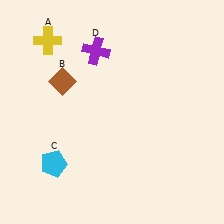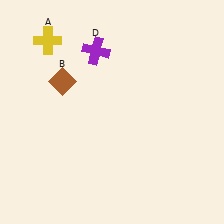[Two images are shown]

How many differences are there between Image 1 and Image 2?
There is 1 difference between the two images.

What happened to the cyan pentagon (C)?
The cyan pentagon (C) was removed in Image 2. It was in the bottom-left area of Image 1.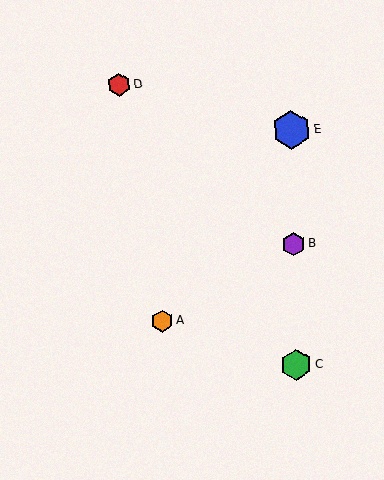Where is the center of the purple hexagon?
The center of the purple hexagon is at (293, 244).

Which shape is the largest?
The blue hexagon (labeled E) is the largest.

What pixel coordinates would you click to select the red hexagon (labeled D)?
Click at (119, 85) to select the red hexagon D.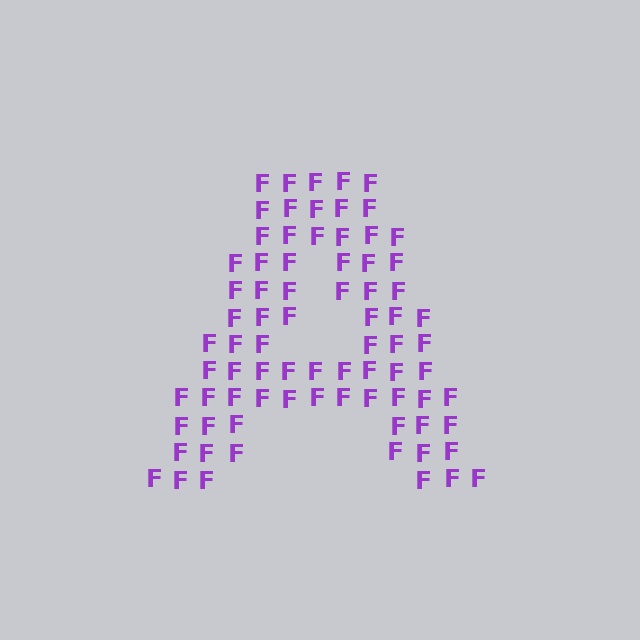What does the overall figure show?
The overall figure shows the letter A.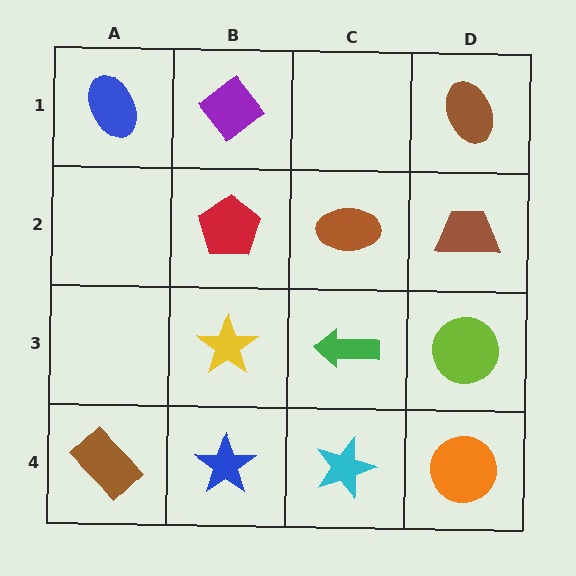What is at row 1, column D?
A brown ellipse.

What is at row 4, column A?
A brown rectangle.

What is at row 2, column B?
A red pentagon.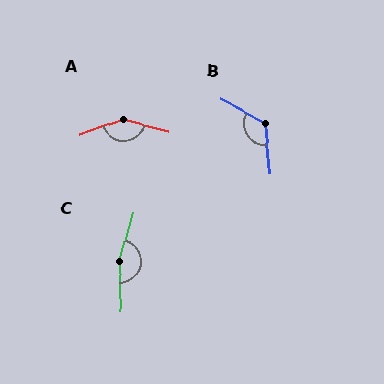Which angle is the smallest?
B, at approximately 123 degrees.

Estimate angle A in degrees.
Approximately 146 degrees.